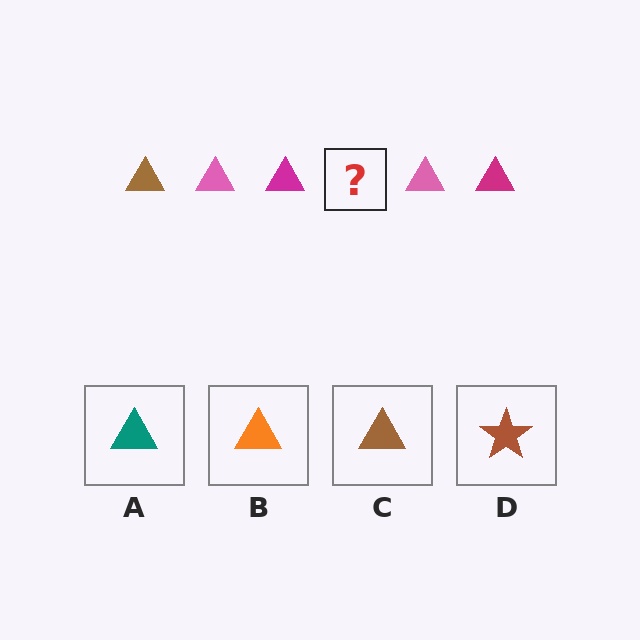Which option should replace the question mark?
Option C.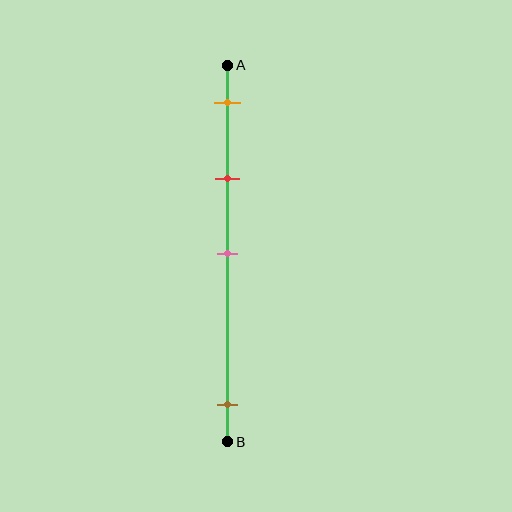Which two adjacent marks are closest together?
The orange and red marks are the closest adjacent pair.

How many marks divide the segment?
There are 4 marks dividing the segment.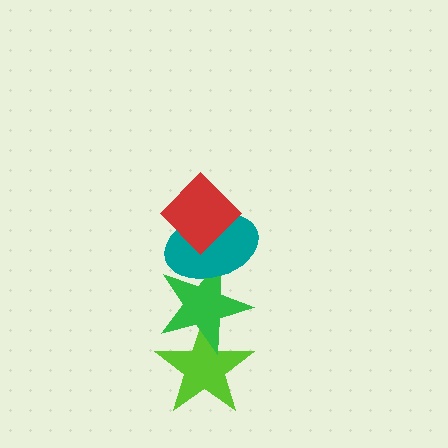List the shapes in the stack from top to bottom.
From top to bottom: the red diamond, the teal ellipse, the green star, the lime star.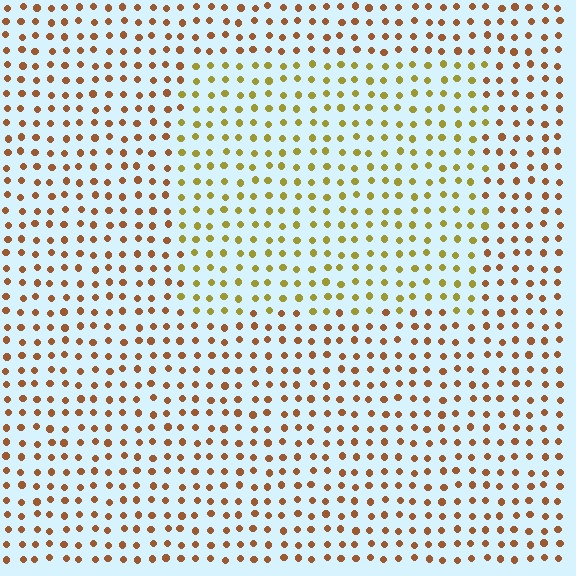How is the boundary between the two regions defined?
The boundary is defined purely by a slight shift in hue (about 36 degrees). Spacing, size, and orientation are identical on both sides.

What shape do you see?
I see a rectangle.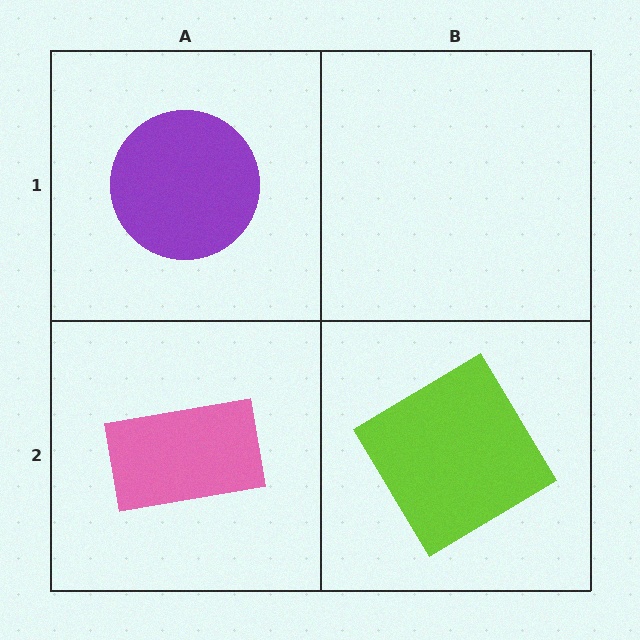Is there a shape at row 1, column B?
No, that cell is empty.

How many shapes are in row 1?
1 shape.